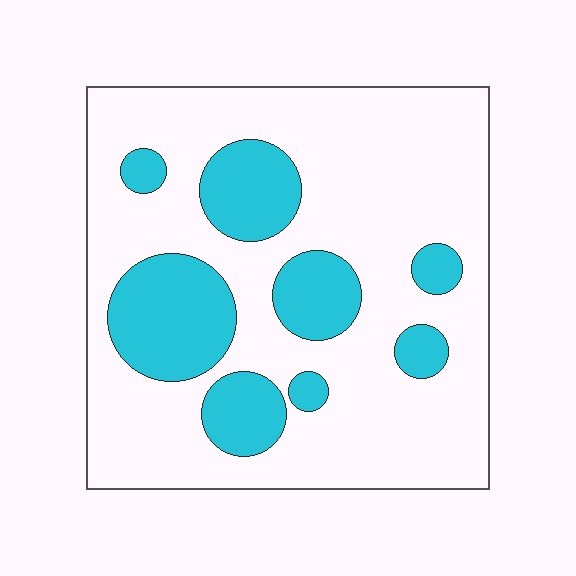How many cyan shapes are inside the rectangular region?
8.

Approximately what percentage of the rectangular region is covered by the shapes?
Approximately 25%.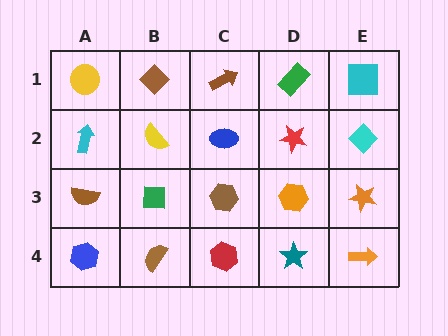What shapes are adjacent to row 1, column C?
A blue ellipse (row 2, column C), a brown diamond (row 1, column B), a green rectangle (row 1, column D).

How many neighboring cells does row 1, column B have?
3.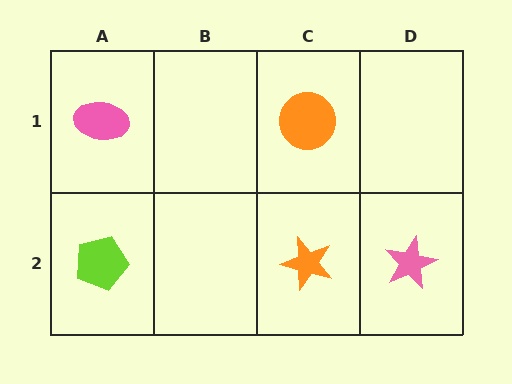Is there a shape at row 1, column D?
No, that cell is empty.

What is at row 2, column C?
An orange star.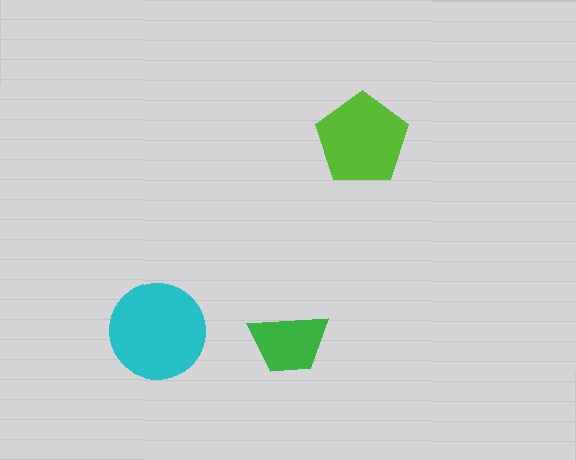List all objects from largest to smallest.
The cyan circle, the lime pentagon, the green trapezoid.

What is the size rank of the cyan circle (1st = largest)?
1st.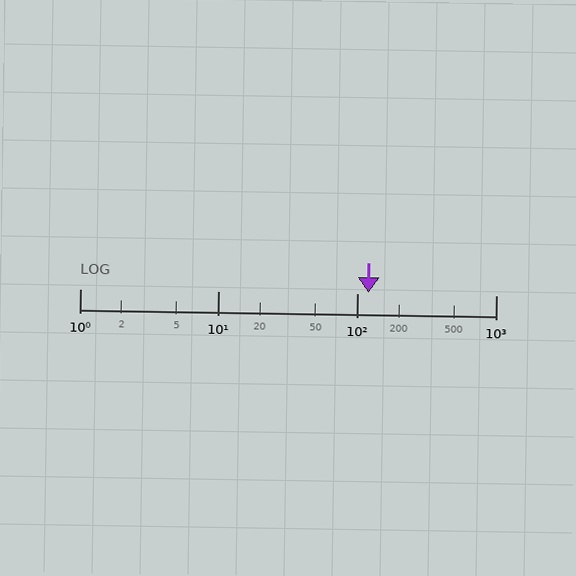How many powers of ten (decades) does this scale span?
The scale spans 3 decades, from 1 to 1000.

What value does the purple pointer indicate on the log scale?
The pointer indicates approximately 120.